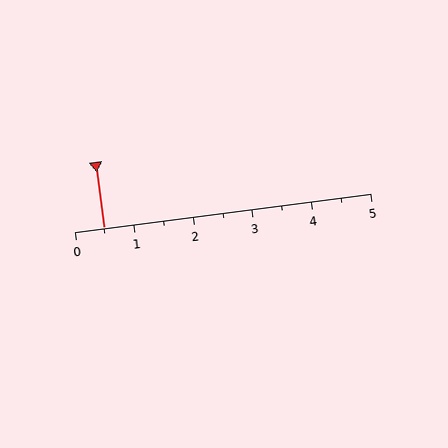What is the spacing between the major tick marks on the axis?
The major ticks are spaced 1 apart.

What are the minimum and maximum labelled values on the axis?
The axis runs from 0 to 5.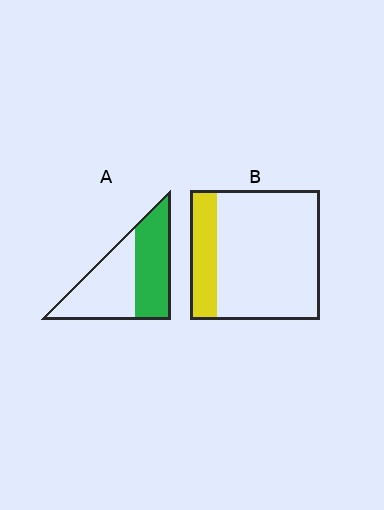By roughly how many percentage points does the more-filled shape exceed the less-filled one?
By roughly 25 percentage points (A over B).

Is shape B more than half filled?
No.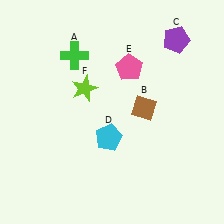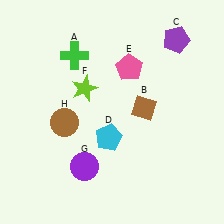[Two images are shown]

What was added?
A purple circle (G), a brown circle (H) were added in Image 2.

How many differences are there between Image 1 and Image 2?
There are 2 differences between the two images.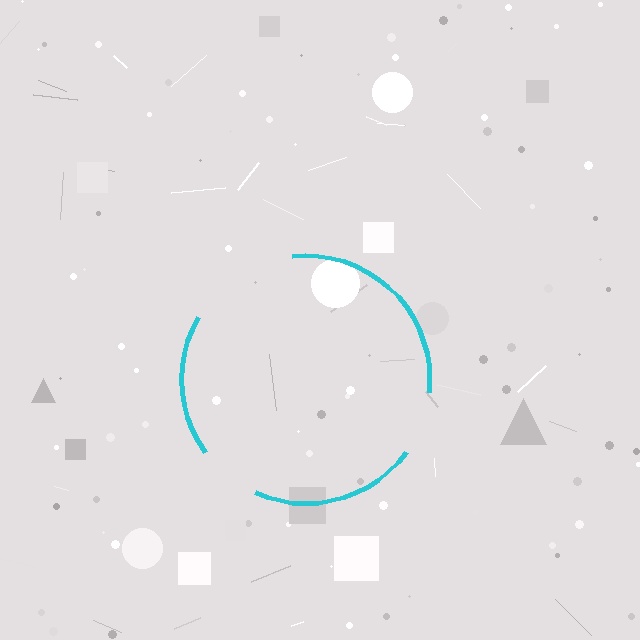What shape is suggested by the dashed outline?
The dashed outline suggests a circle.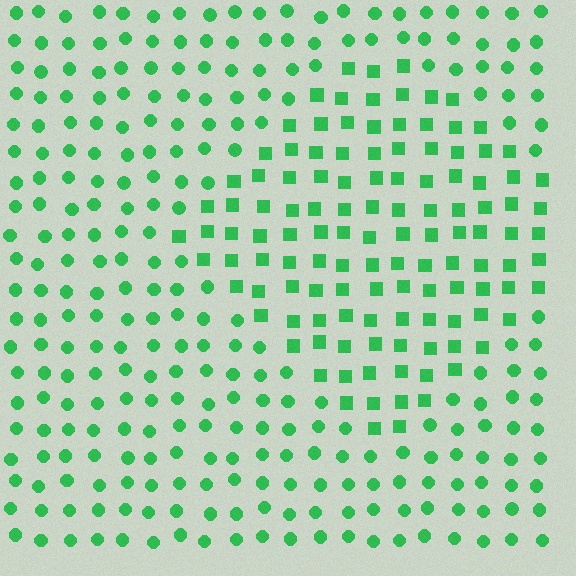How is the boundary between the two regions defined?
The boundary is defined by a change in element shape: squares inside vs. circles outside. All elements share the same color and spacing.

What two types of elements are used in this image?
The image uses squares inside the diamond region and circles outside it.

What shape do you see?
I see a diamond.